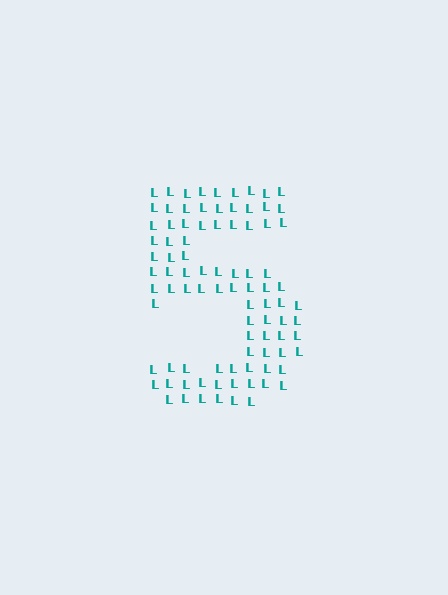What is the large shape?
The large shape is the digit 5.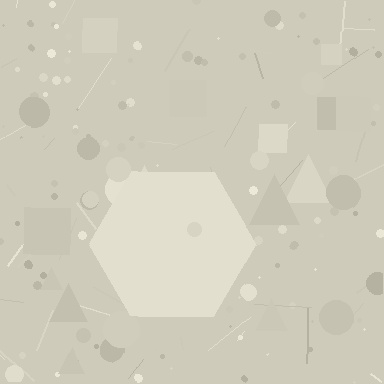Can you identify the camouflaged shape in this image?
The camouflaged shape is a hexagon.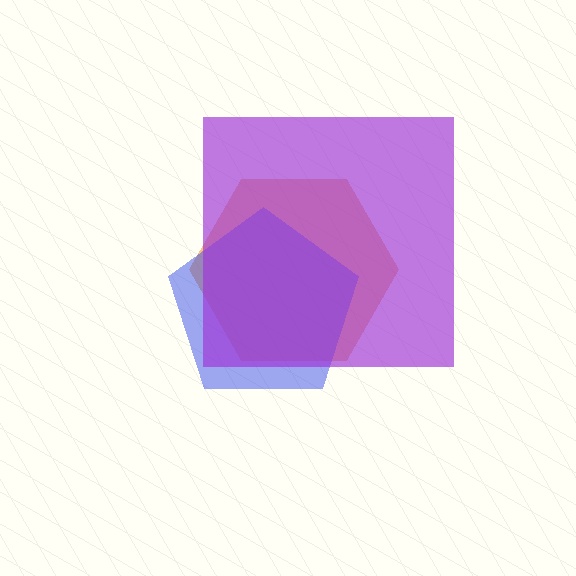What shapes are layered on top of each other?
The layered shapes are: an orange hexagon, a blue pentagon, a purple square.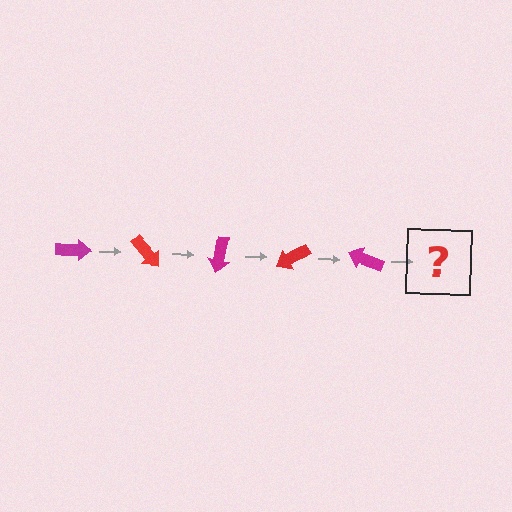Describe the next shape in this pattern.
It should be a red arrow, rotated 250 degrees from the start.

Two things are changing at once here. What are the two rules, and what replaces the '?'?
The two rules are that it rotates 50 degrees each step and the color cycles through magenta and red. The '?' should be a red arrow, rotated 250 degrees from the start.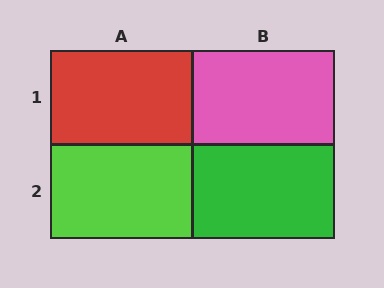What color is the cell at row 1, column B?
Pink.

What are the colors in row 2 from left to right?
Lime, green.